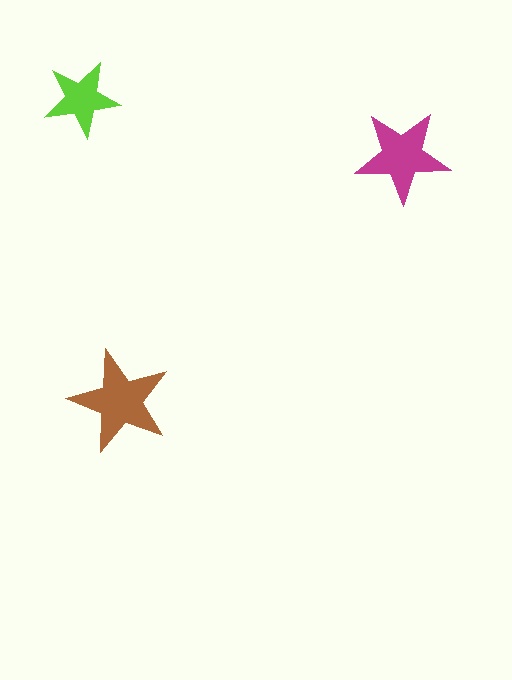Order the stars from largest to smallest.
the brown one, the magenta one, the lime one.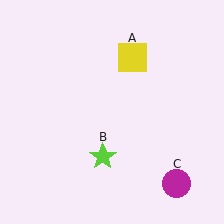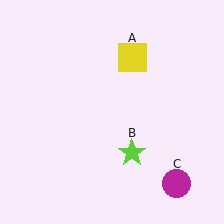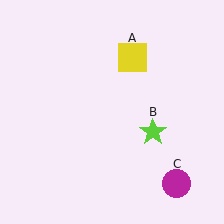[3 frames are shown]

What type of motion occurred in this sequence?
The lime star (object B) rotated counterclockwise around the center of the scene.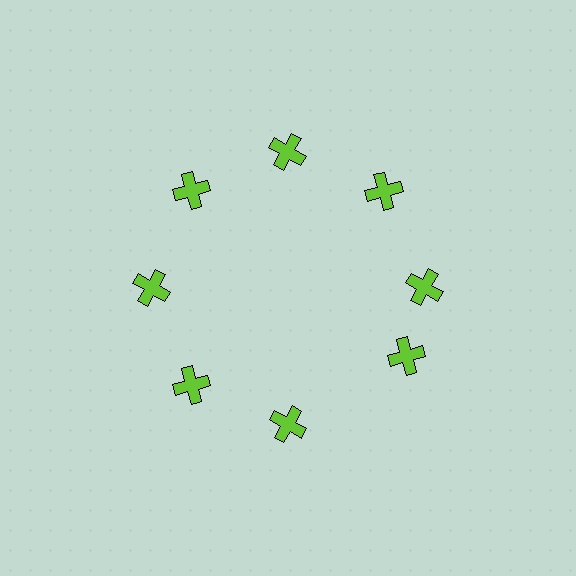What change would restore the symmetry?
The symmetry would be restored by rotating it back into even spacing with its neighbors so that all 8 crosses sit at equal angles and equal distance from the center.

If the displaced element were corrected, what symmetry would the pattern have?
It would have 8-fold rotational symmetry — the pattern would map onto itself every 45 degrees.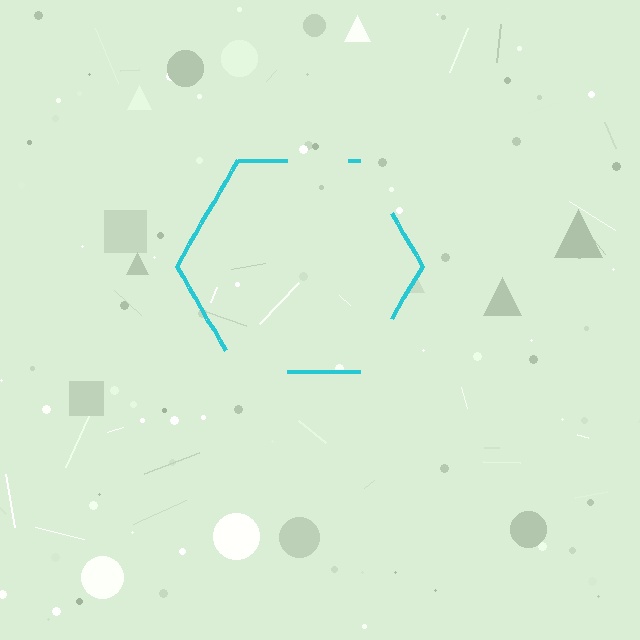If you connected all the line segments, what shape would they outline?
They would outline a hexagon.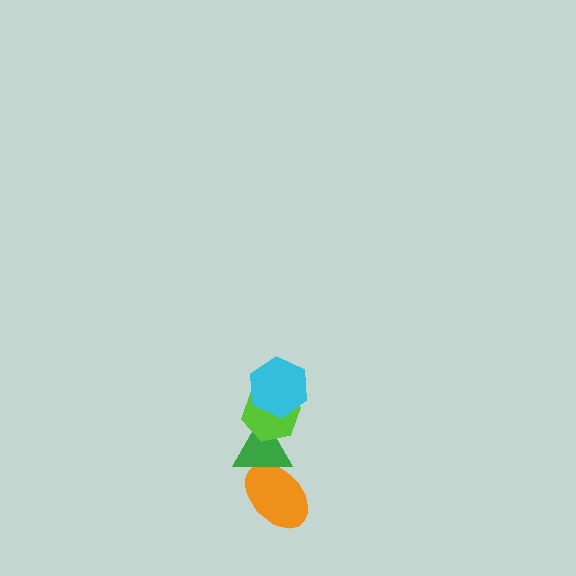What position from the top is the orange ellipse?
The orange ellipse is 4th from the top.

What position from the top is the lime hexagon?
The lime hexagon is 2nd from the top.